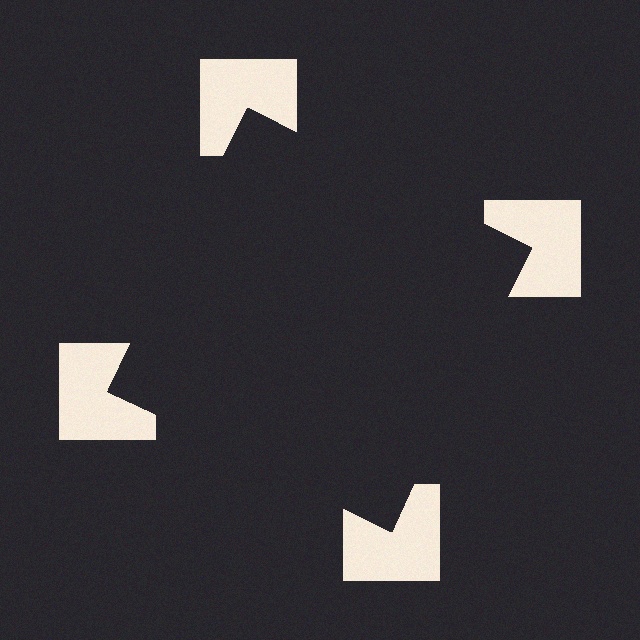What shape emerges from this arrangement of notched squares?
An illusory square — its edges are inferred from the aligned wedge cuts in the notched squares, not physically drawn.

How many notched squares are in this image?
There are 4 — one at each vertex of the illusory square.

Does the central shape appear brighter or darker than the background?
It typically appears slightly darker than the background, even though no actual brightness change is drawn.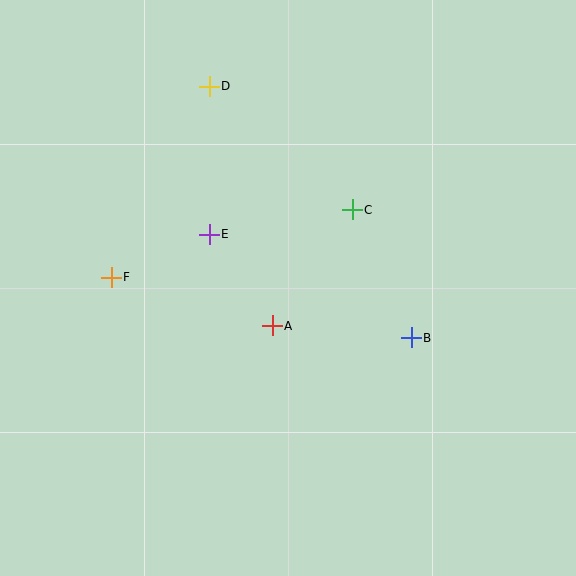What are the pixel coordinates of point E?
Point E is at (209, 234).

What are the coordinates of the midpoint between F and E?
The midpoint between F and E is at (160, 256).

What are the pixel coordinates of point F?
Point F is at (111, 277).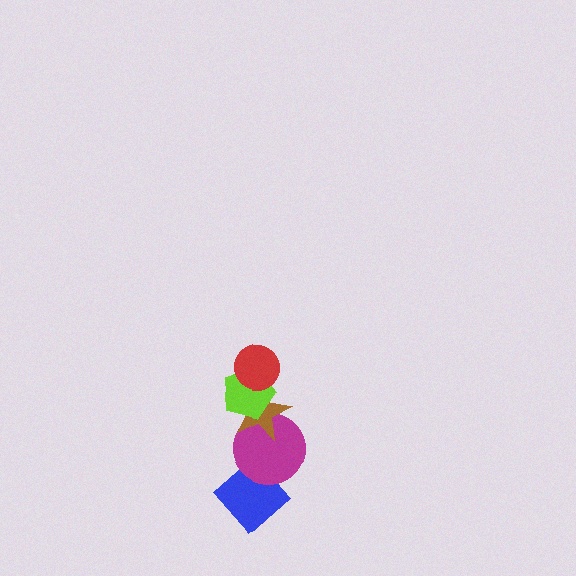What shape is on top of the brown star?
The lime pentagon is on top of the brown star.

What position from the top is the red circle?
The red circle is 1st from the top.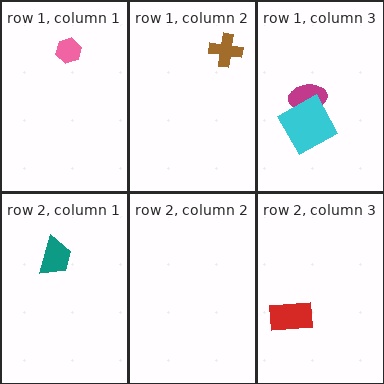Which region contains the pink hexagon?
The row 1, column 1 region.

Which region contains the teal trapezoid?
The row 2, column 1 region.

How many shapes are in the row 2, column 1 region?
1.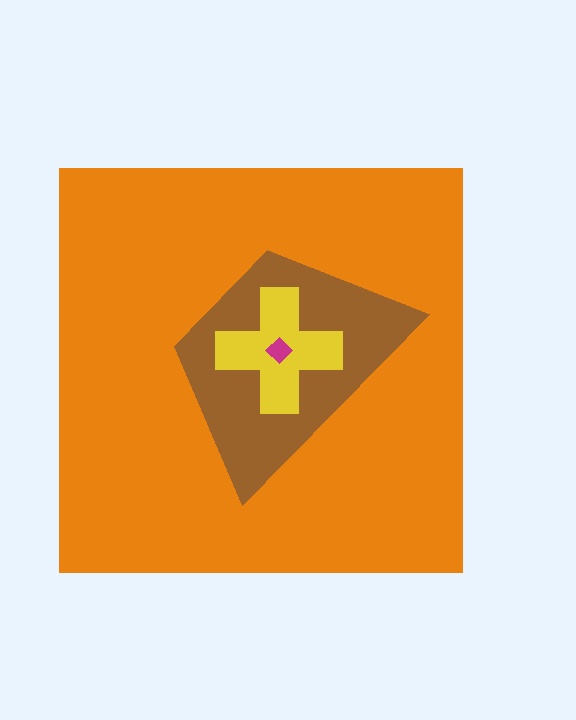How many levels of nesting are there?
4.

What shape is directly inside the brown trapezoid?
The yellow cross.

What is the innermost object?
The magenta diamond.